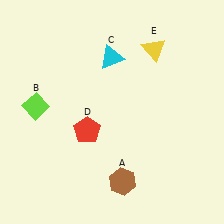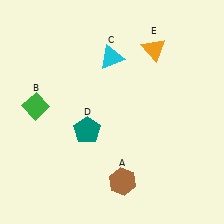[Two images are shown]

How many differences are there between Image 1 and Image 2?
There are 3 differences between the two images.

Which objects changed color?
B changed from lime to green. D changed from red to teal. E changed from yellow to orange.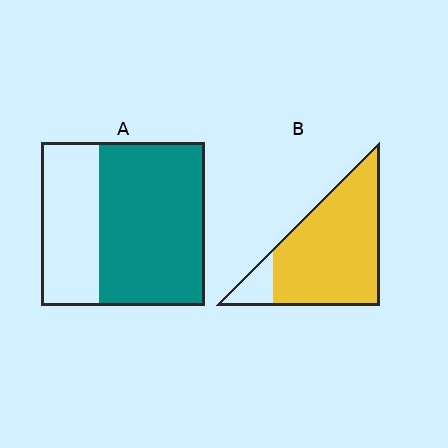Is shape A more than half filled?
Yes.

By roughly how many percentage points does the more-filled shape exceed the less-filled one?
By roughly 25 percentage points (B over A).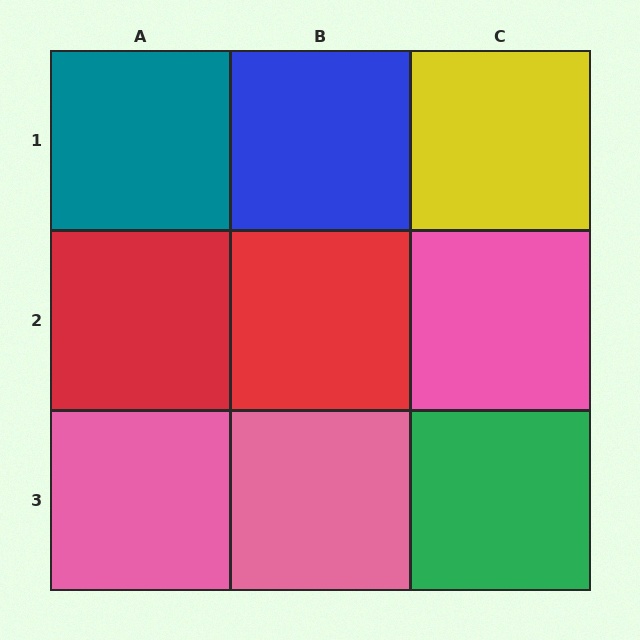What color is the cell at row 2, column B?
Red.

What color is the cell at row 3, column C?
Green.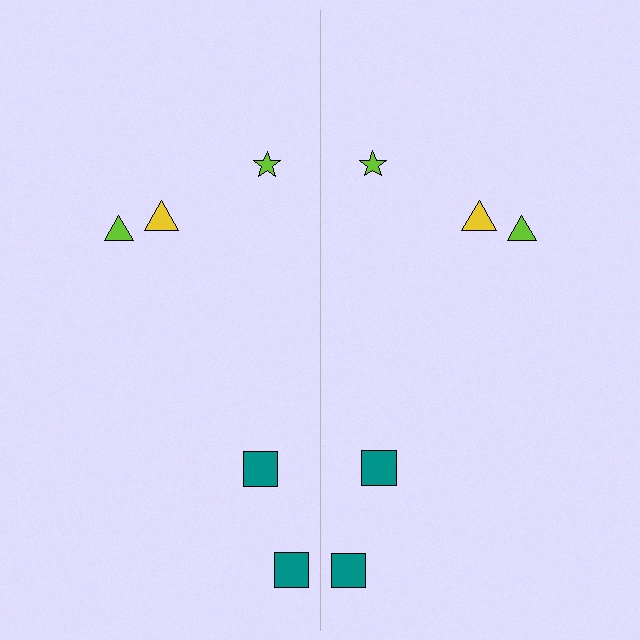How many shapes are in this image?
There are 10 shapes in this image.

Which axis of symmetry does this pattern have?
The pattern has a vertical axis of symmetry running through the center of the image.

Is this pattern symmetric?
Yes, this pattern has bilateral (reflection) symmetry.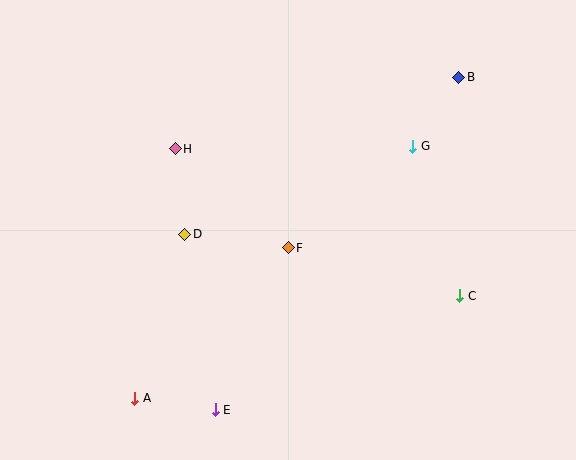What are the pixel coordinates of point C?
Point C is at (460, 296).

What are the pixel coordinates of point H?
Point H is at (175, 149).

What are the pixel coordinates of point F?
Point F is at (288, 248).